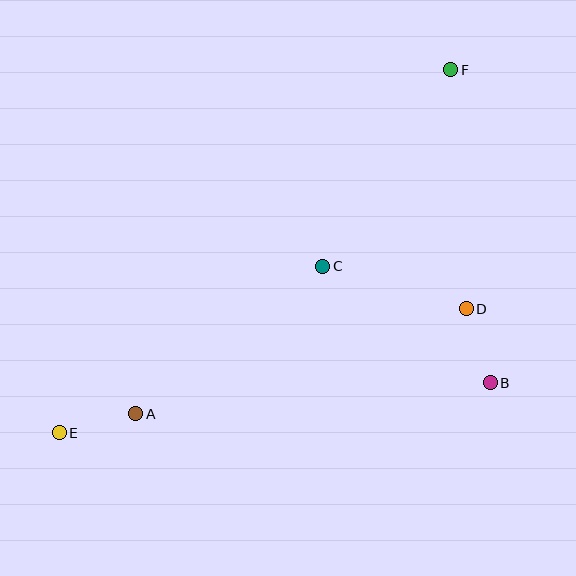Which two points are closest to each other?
Points B and D are closest to each other.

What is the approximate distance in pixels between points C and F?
The distance between C and F is approximately 234 pixels.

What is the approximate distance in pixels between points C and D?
The distance between C and D is approximately 150 pixels.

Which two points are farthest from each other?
Points E and F are farthest from each other.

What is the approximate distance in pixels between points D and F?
The distance between D and F is approximately 240 pixels.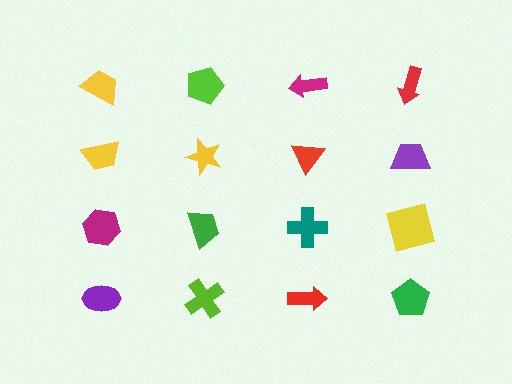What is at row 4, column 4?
A green pentagon.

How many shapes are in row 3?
4 shapes.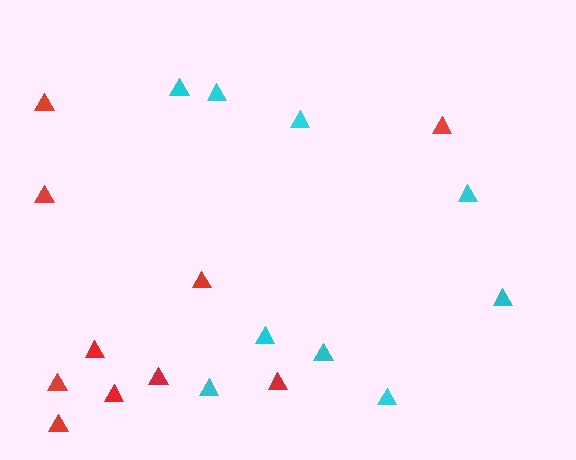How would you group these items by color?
There are 2 groups: one group of red triangles (10) and one group of cyan triangles (9).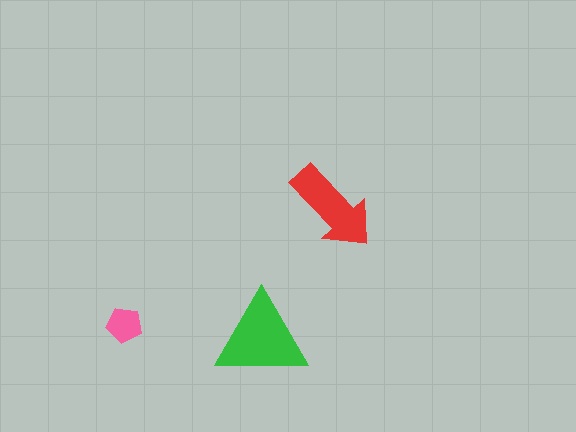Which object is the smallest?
The pink pentagon.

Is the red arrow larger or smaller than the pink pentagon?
Larger.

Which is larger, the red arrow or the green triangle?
The green triangle.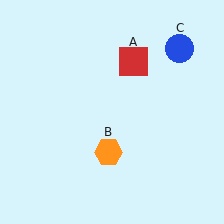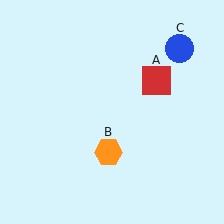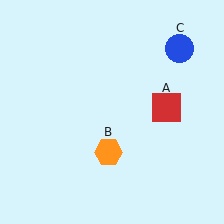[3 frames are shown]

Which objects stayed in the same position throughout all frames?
Orange hexagon (object B) and blue circle (object C) remained stationary.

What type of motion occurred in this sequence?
The red square (object A) rotated clockwise around the center of the scene.